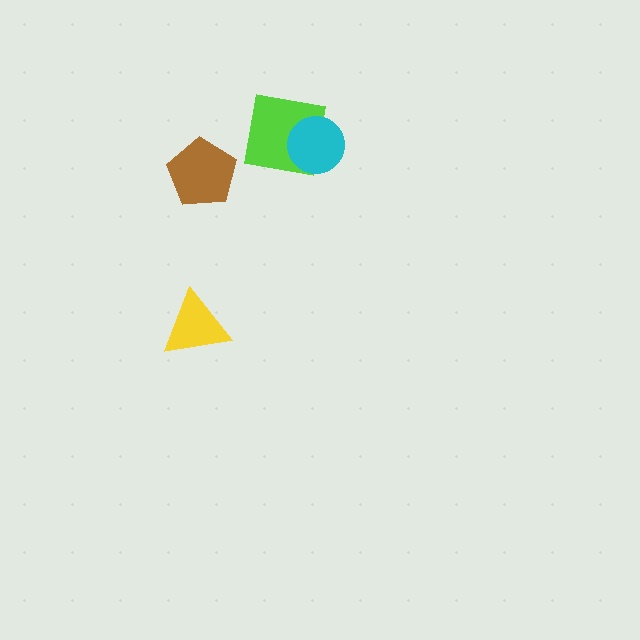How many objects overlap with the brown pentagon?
0 objects overlap with the brown pentagon.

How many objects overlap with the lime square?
1 object overlaps with the lime square.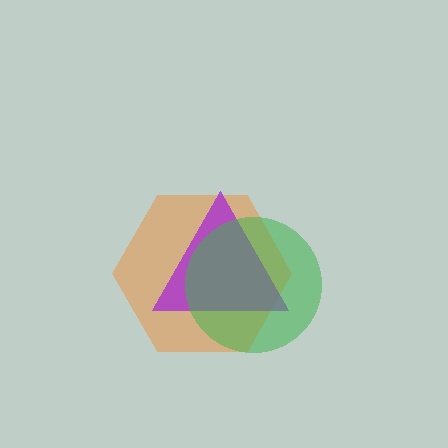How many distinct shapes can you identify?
There are 3 distinct shapes: an orange hexagon, a purple triangle, a green circle.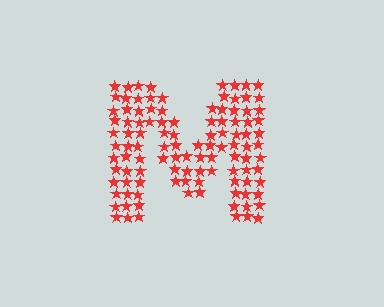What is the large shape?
The large shape is the letter M.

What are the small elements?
The small elements are stars.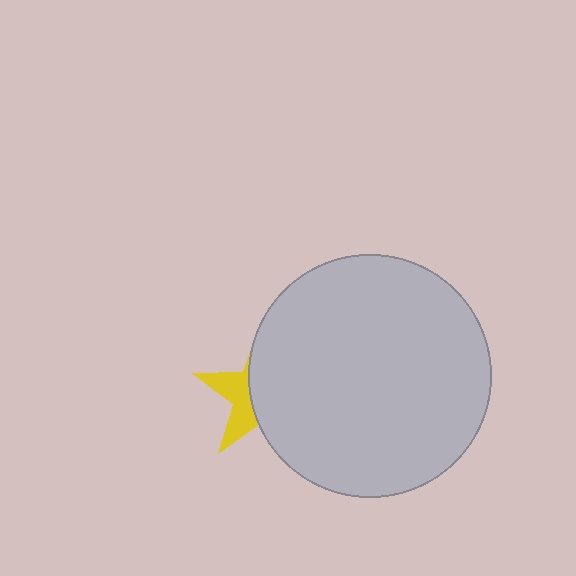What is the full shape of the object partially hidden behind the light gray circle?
The partially hidden object is a yellow star.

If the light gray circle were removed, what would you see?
You would see the complete yellow star.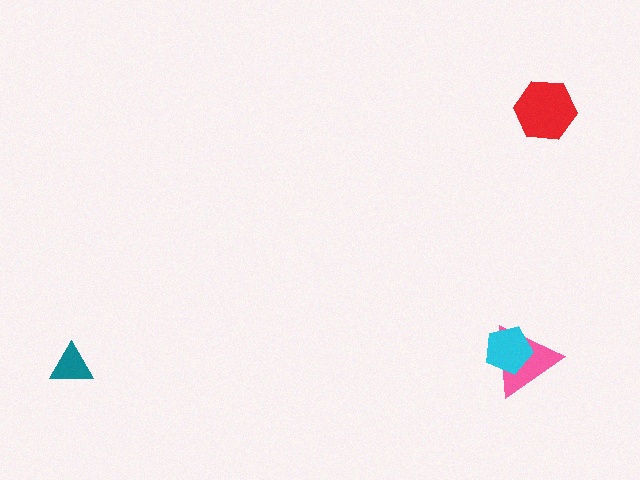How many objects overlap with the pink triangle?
1 object overlaps with the pink triangle.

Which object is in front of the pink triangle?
The cyan pentagon is in front of the pink triangle.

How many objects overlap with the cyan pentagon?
1 object overlaps with the cyan pentagon.